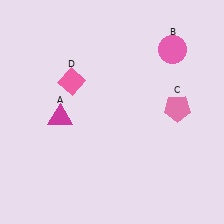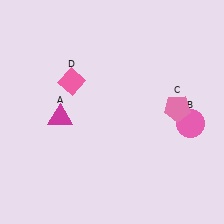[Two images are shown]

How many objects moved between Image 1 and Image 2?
1 object moved between the two images.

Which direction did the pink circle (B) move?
The pink circle (B) moved down.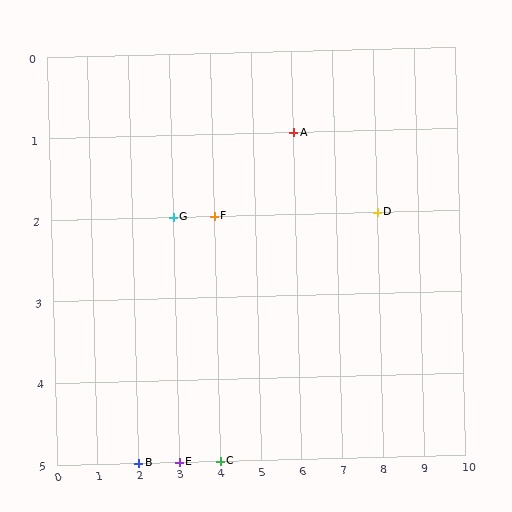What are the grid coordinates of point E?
Point E is at grid coordinates (3, 5).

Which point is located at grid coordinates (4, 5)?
Point C is at (4, 5).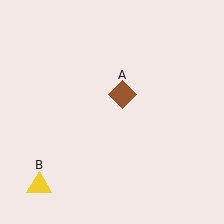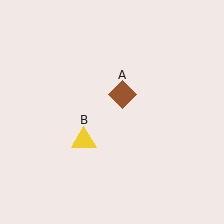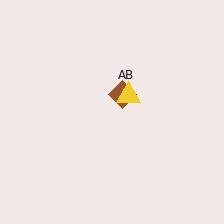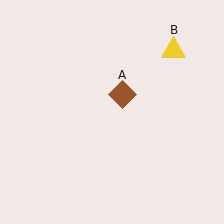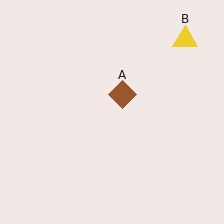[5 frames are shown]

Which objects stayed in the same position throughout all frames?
Brown diamond (object A) remained stationary.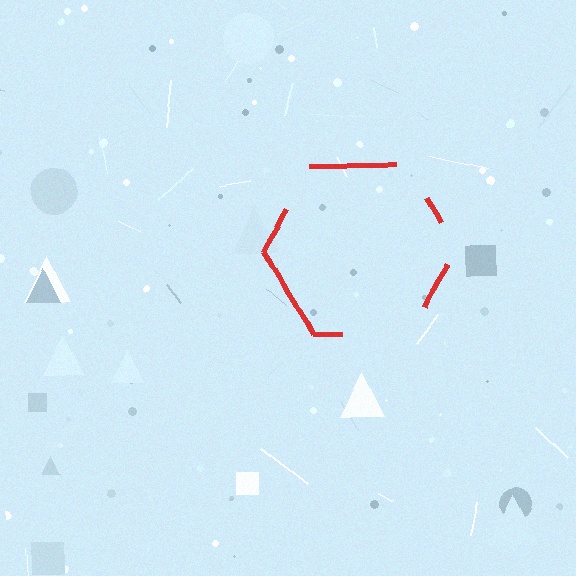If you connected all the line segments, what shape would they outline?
They would outline a hexagon.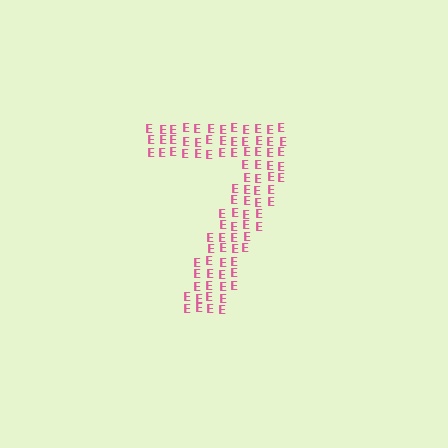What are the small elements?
The small elements are letter E's.